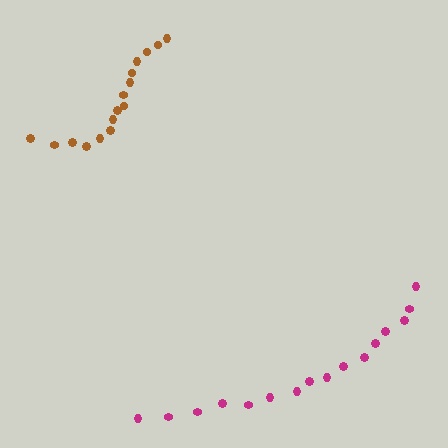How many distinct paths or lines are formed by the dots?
There are 2 distinct paths.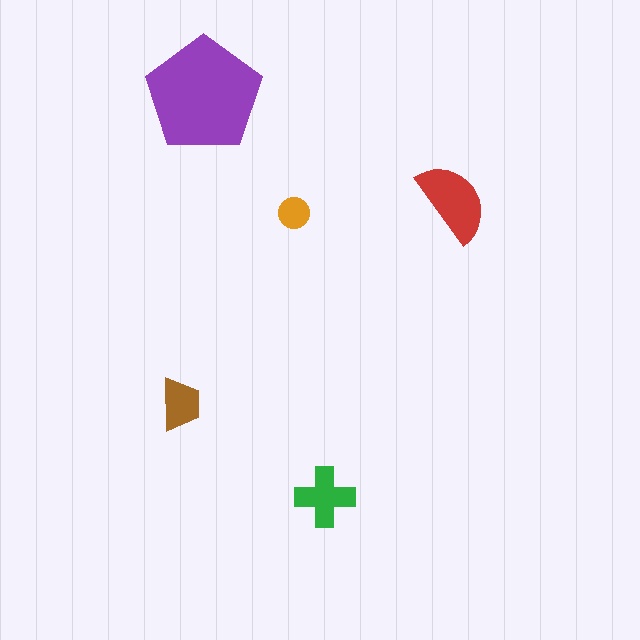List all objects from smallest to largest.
The orange circle, the brown trapezoid, the green cross, the red semicircle, the purple pentagon.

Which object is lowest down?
The green cross is bottommost.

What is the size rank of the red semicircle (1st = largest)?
2nd.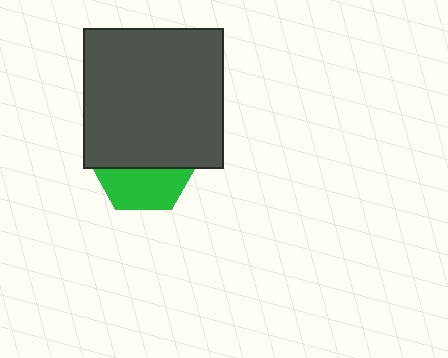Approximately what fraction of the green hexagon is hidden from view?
Roughly 61% of the green hexagon is hidden behind the dark gray square.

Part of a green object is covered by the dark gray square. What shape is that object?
It is a hexagon.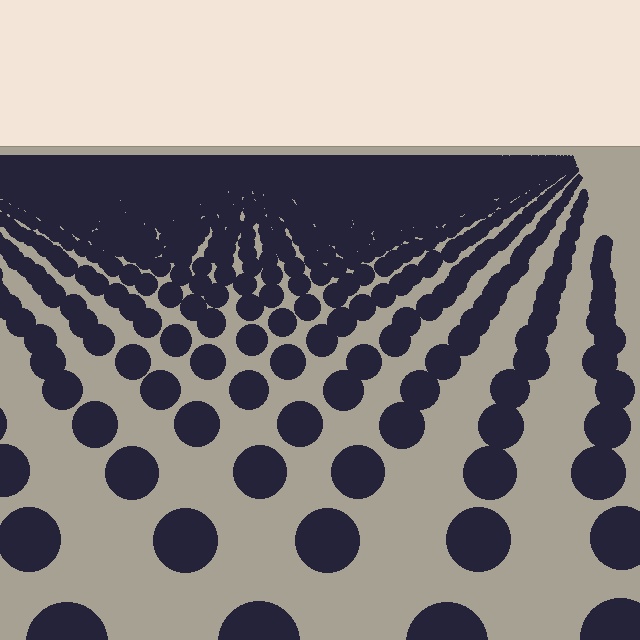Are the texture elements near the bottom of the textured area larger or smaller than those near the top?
Larger. Near the bottom, elements are closer to the viewer and appear at a bigger on-screen size.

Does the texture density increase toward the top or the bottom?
Density increases toward the top.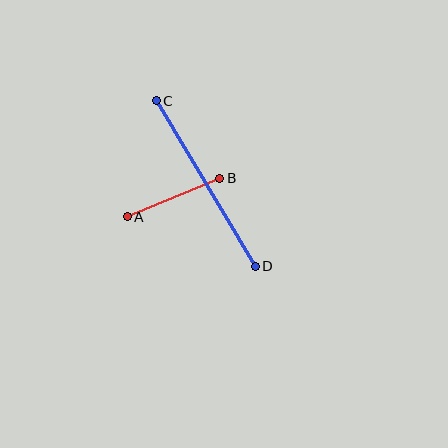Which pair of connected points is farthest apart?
Points C and D are farthest apart.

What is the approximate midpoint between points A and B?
The midpoint is at approximately (174, 197) pixels.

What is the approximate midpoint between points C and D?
The midpoint is at approximately (206, 184) pixels.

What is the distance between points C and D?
The distance is approximately 193 pixels.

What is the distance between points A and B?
The distance is approximately 100 pixels.